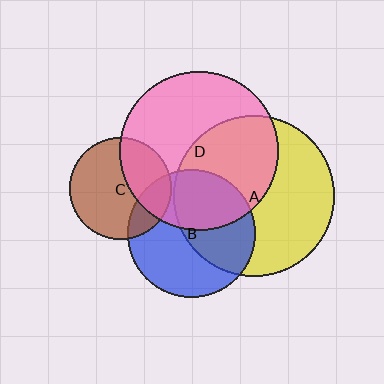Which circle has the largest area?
Circle A (yellow).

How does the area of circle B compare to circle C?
Approximately 1.6 times.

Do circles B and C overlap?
Yes.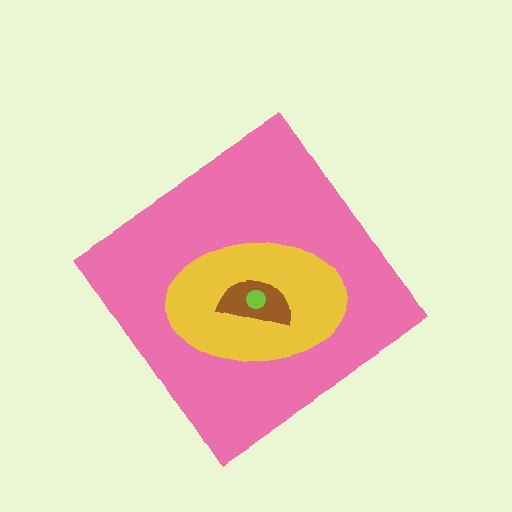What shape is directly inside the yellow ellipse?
The brown semicircle.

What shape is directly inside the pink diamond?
The yellow ellipse.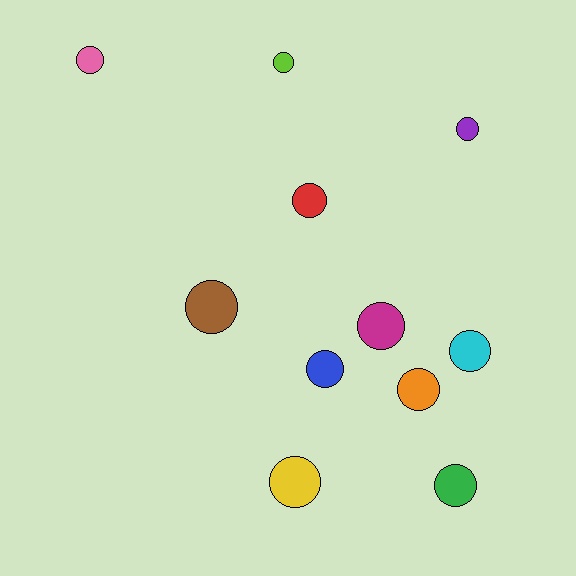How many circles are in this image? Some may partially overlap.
There are 11 circles.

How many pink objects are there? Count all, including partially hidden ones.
There is 1 pink object.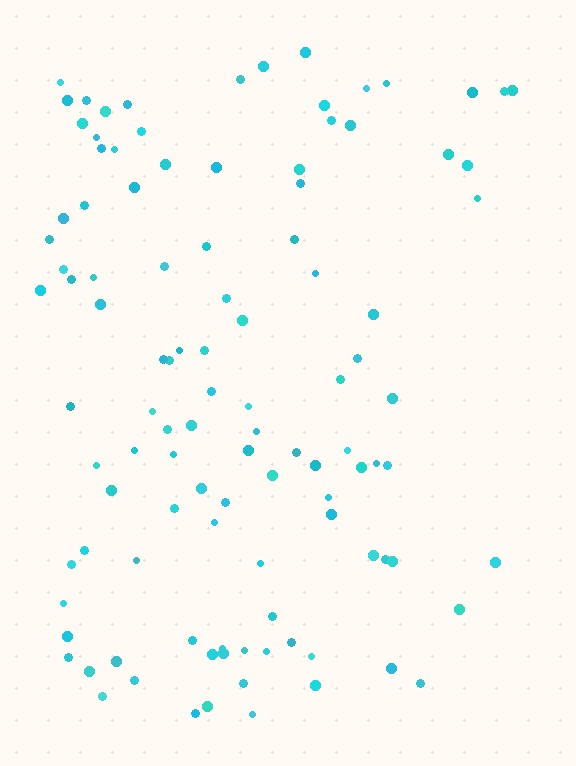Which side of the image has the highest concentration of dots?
The left.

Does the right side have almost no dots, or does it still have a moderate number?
Still a moderate number, just noticeably fewer than the left.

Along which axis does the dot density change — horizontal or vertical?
Horizontal.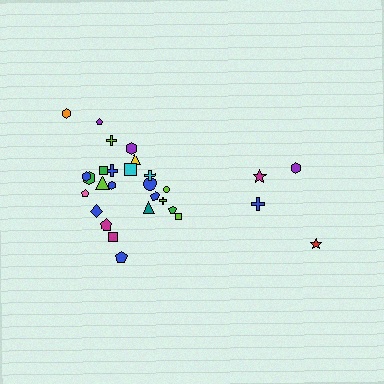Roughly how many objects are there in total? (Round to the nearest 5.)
Roughly 30 objects in total.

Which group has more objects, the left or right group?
The left group.